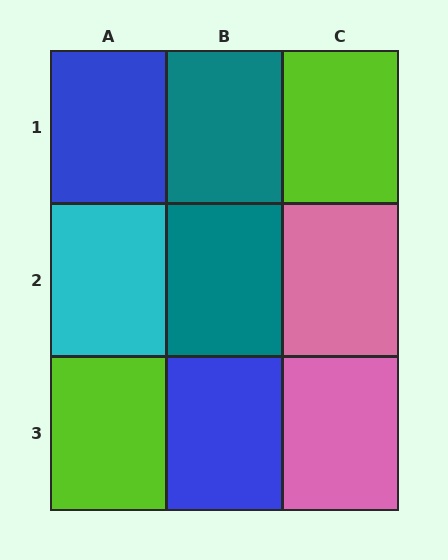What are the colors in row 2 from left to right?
Cyan, teal, pink.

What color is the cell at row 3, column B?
Blue.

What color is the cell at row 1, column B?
Teal.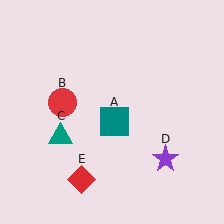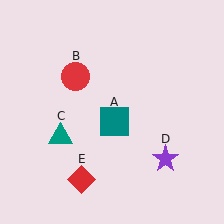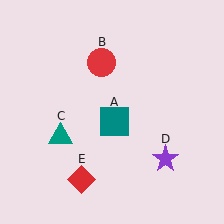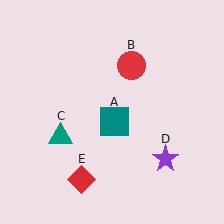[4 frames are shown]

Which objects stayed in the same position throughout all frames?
Teal square (object A) and teal triangle (object C) and purple star (object D) and red diamond (object E) remained stationary.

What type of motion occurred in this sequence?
The red circle (object B) rotated clockwise around the center of the scene.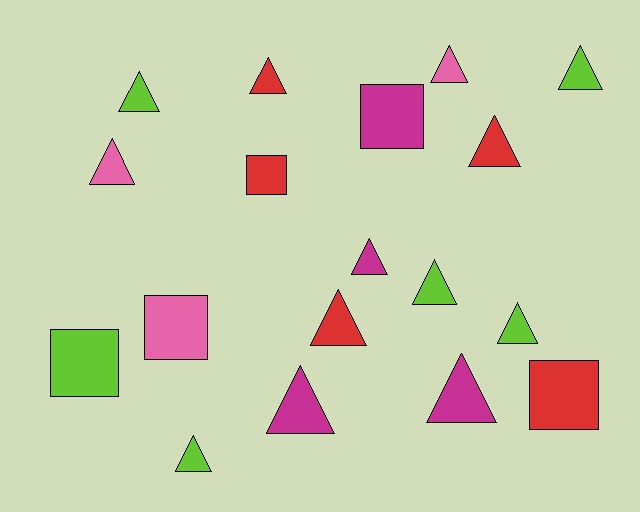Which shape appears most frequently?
Triangle, with 13 objects.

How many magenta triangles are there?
There are 3 magenta triangles.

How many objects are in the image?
There are 18 objects.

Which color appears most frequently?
Lime, with 6 objects.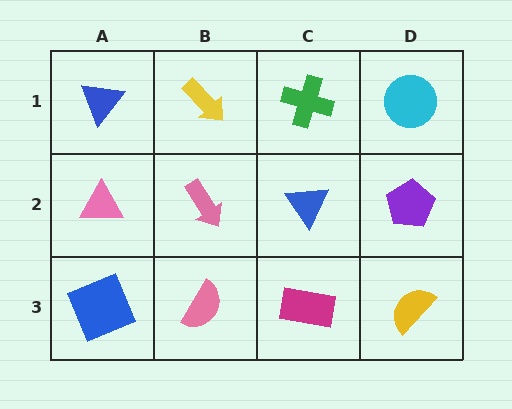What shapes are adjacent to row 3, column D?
A purple pentagon (row 2, column D), a magenta rectangle (row 3, column C).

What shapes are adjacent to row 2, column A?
A blue triangle (row 1, column A), a blue square (row 3, column A), a pink arrow (row 2, column B).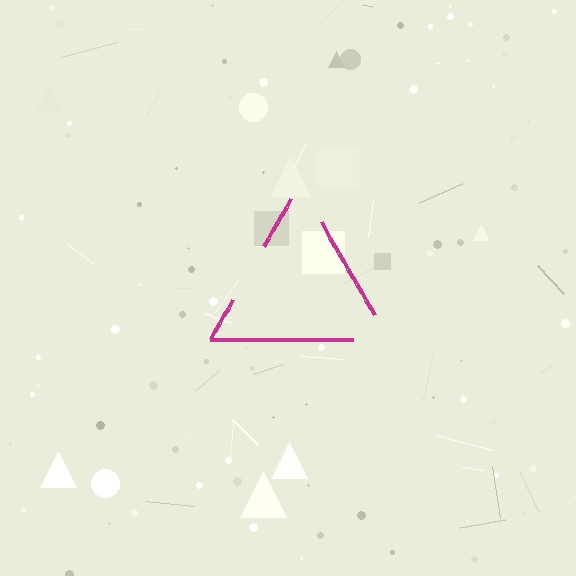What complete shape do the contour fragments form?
The contour fragments form a triangle.